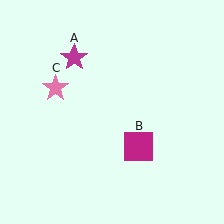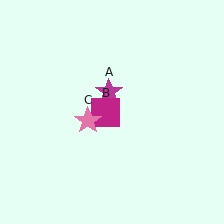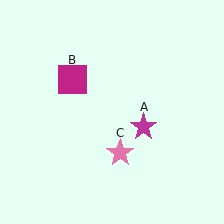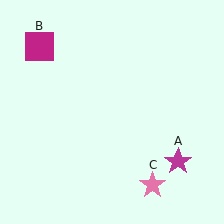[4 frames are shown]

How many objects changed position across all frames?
3 objects changed position: magenta star (object A), magenta square (object B), pink star (object C).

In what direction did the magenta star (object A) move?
The magenta star (object A) moved down and to the right.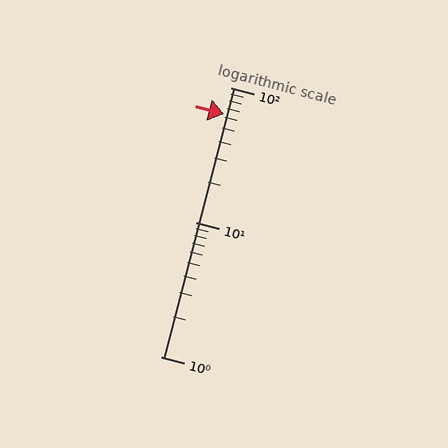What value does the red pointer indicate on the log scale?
The pointer indicates approximately 63.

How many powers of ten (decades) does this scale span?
The scale spans 2 decades, from 1 to 100.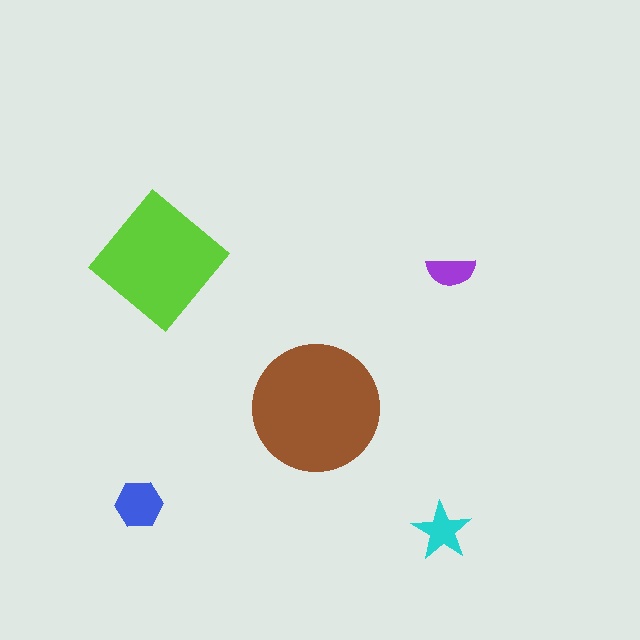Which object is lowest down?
The cyan star is bottommost.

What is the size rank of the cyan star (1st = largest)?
4th.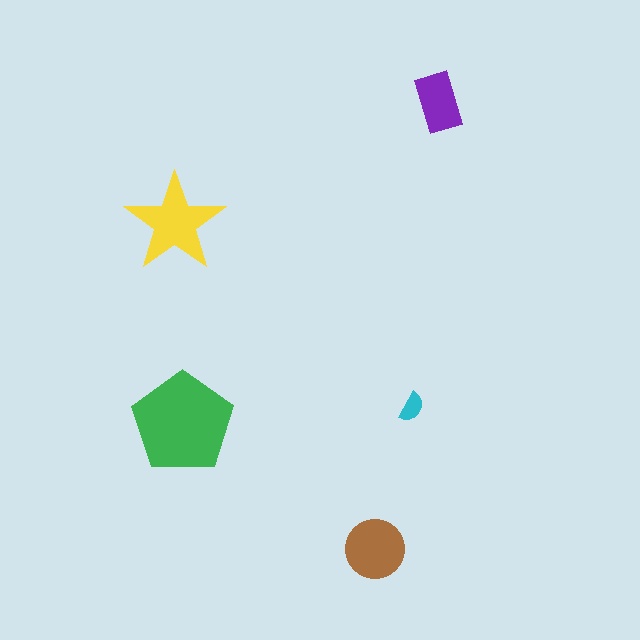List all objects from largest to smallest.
The green pentagon, the yellow star, the brown circle, the purple rectangle, the cyan semicircle.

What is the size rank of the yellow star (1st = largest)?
2nd.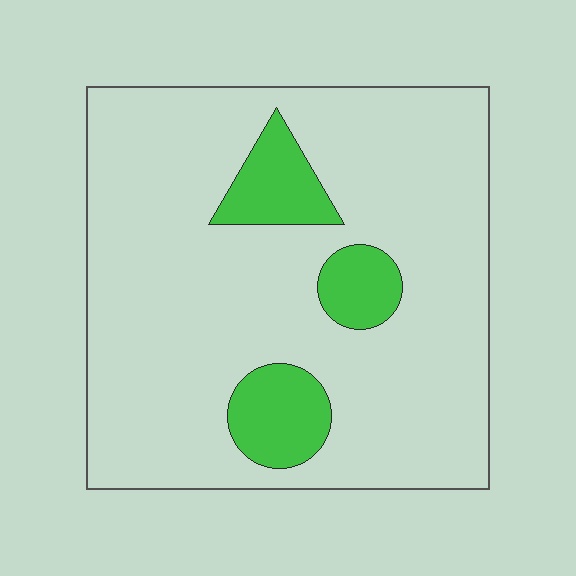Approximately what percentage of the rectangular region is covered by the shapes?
Approximately 15%.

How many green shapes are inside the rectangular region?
3.